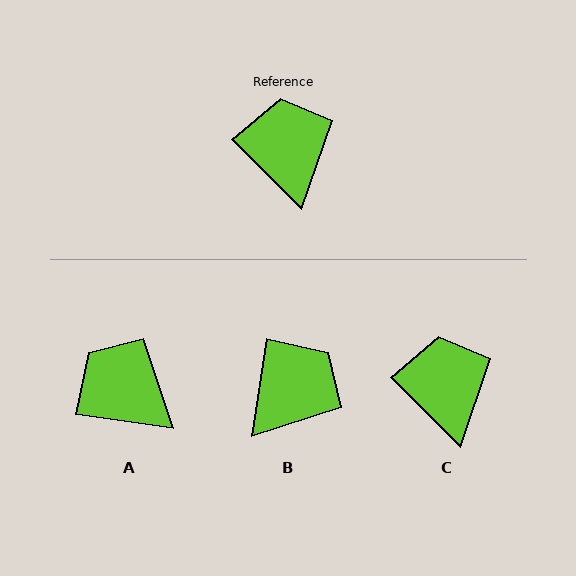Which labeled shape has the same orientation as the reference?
C.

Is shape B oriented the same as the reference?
No, it is off by about 53 degrees.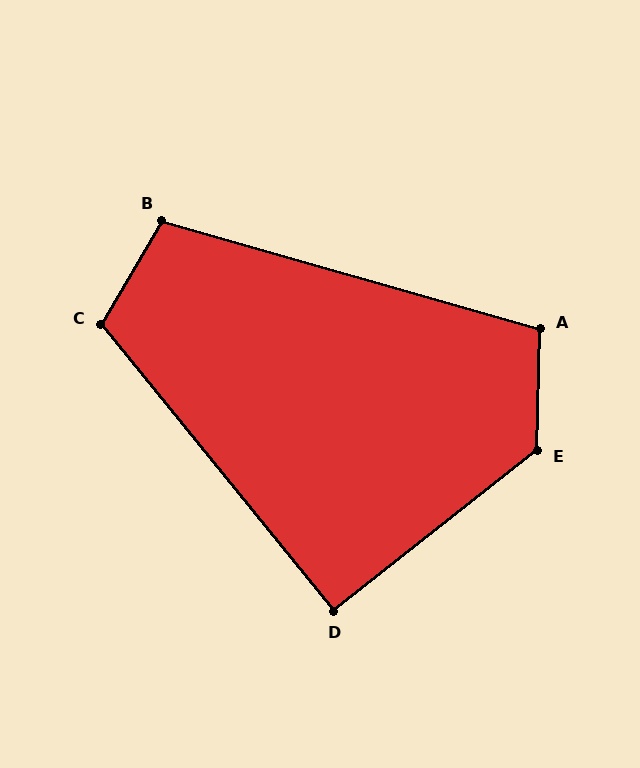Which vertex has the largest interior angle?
E, at approximately 130 degrees.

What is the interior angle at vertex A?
Approximately 105 degrees (obtuse).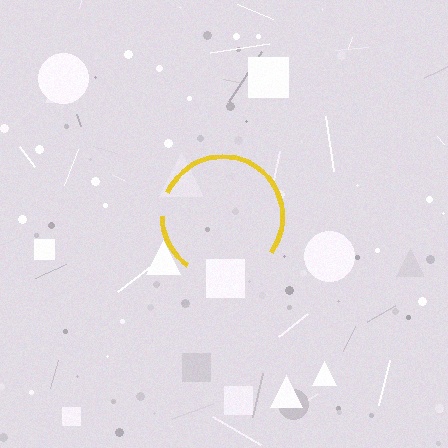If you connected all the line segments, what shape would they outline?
They would outline a circle.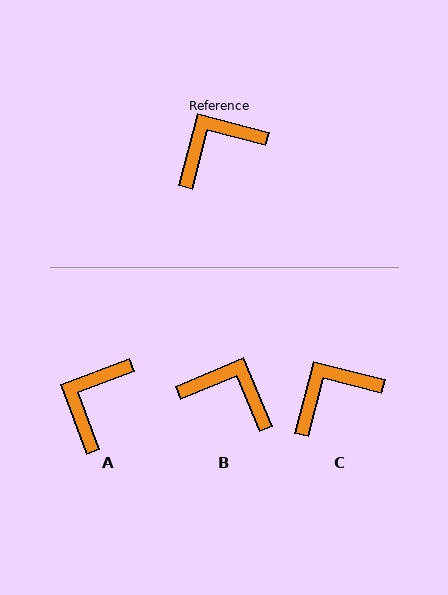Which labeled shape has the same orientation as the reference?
C.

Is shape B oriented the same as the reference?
No, it is off by about 53 degrees.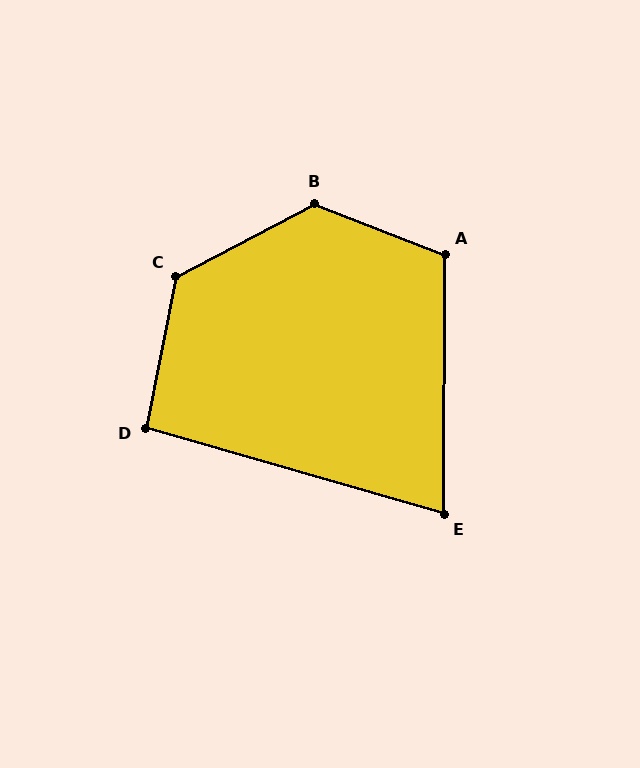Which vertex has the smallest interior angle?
E, at approximately 74 degrees.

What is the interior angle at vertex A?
Approximately 111 degrees (obtuse).